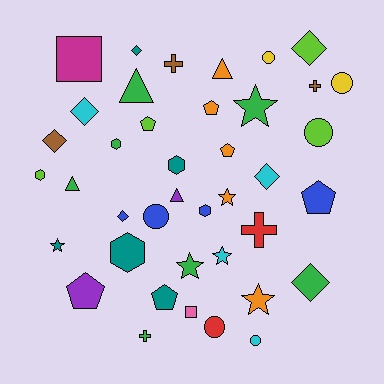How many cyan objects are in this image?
There are 4 cyan objects.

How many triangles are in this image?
There are 4 triangles.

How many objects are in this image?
There are 40 objects.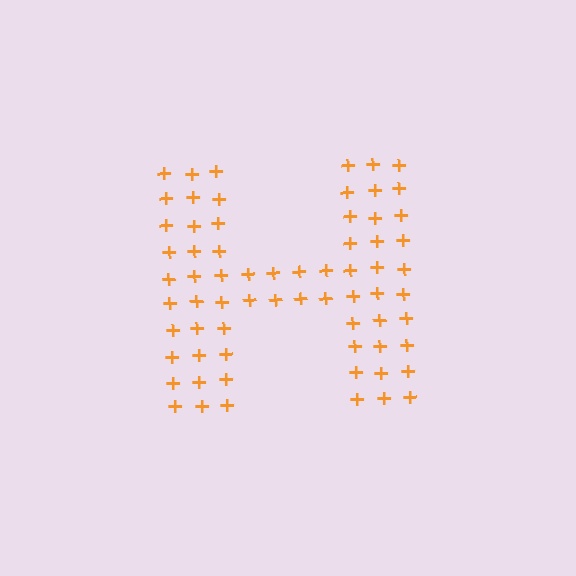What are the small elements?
The small elements are plus signs.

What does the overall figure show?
The overall figure shows the letter H.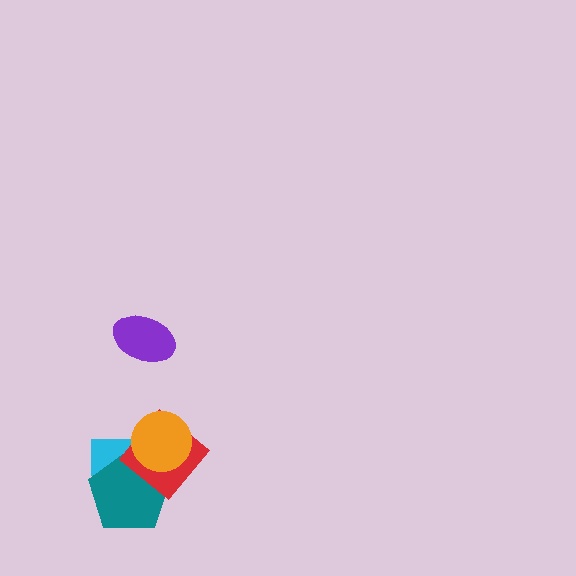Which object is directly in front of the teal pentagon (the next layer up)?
The red diamond is directly in front of the teal pentagon.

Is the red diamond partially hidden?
Yes, it is partially covered by another shape.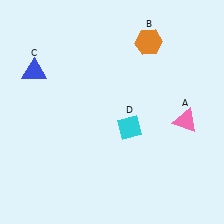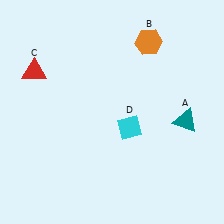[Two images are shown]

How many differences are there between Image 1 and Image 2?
There are 2 differences between the two images.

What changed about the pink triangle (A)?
In Image 1, A is pink. In Image 2, it changed to teal.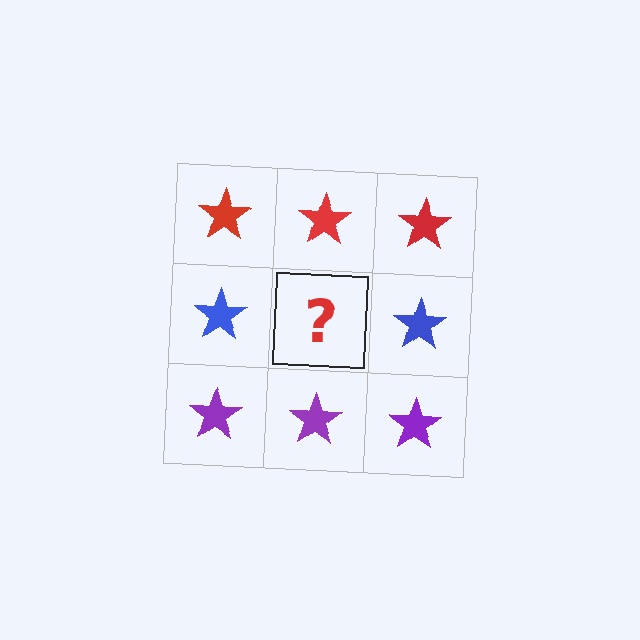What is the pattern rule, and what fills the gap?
The rule is that each row has a consistent color. The gap should be filled with a blue star.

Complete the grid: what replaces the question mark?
The question mark should be replaced with a blue star.